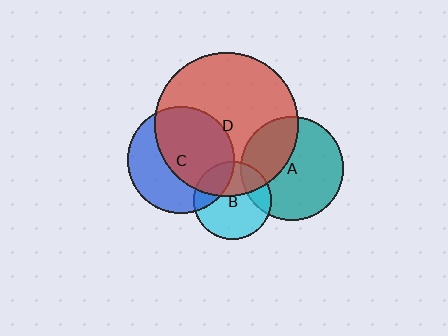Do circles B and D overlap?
Yes.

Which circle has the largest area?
Circle D (red).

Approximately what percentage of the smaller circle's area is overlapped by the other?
Approximately 35%.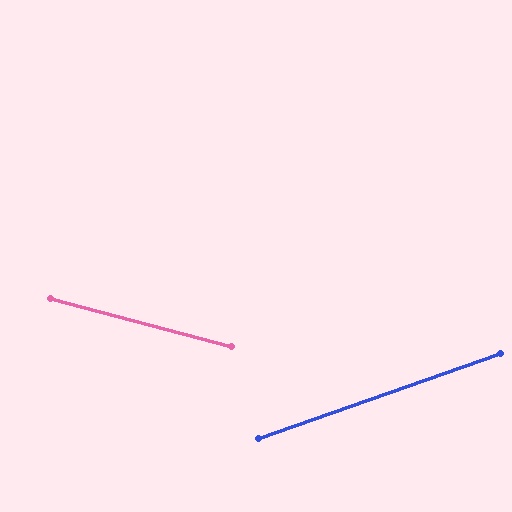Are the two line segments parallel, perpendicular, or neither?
Neither parallel nor perpendicular — they differ by about 34°.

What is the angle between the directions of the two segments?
Approximately 34 degrees.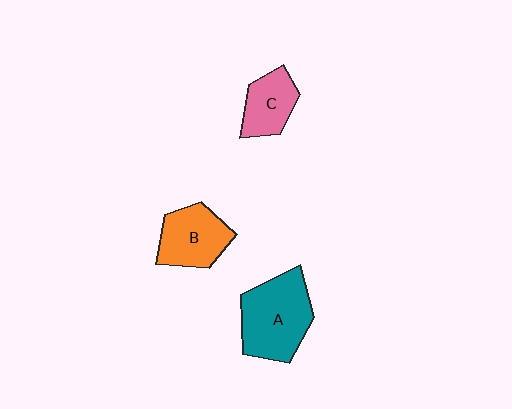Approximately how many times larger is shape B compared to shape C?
Approximately 1.3 times.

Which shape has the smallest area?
Shape C (pink).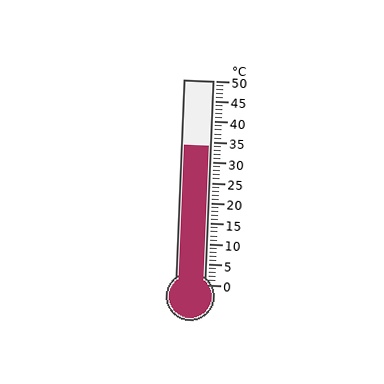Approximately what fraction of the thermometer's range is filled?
The thermometer is filled to approximately 70% of its range.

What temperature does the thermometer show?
The thermometer shows approximately 34°C.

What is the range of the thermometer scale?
The thermometer scale ranges from 0°C to 50°C.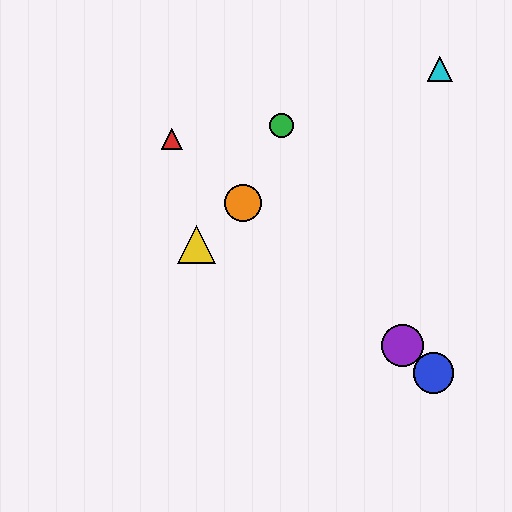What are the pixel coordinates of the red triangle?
The red triangle is at (172, 139).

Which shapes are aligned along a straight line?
The red triangle, the blue circle, the purple circle, the orange circle are aligned along a straight line.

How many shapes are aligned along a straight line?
4 shapes (the red triangle, the blue circle, the purple circle, the orange circle) are aligned along a straight line.